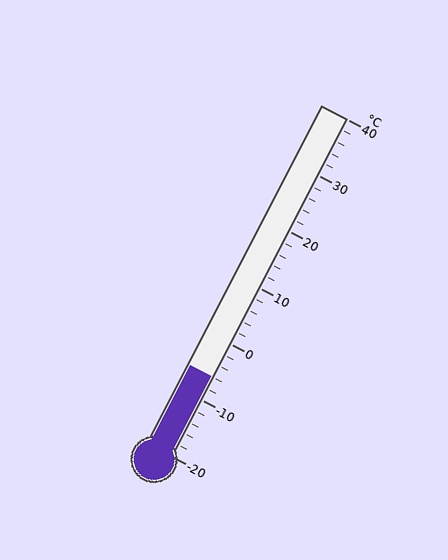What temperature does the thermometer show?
The thermometer shows approximately -6°C.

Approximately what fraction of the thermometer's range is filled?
The thermometer is filled to approximately 25% of its range.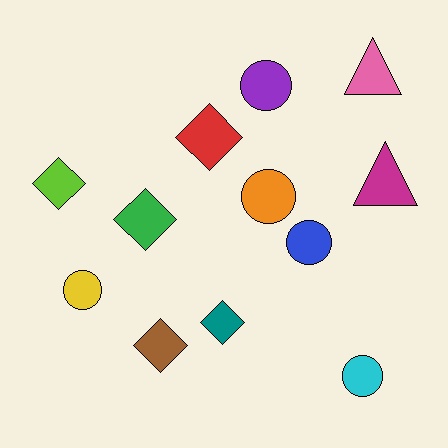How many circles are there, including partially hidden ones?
There are 5 circles.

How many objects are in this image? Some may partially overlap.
There are 12 objects.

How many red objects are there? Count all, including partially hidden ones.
There is 1 red object.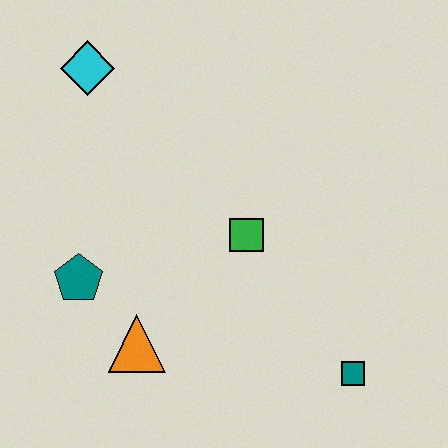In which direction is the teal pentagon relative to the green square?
The teal pentagon is to the left of the green square.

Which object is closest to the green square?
The orange triangle is closest to the green square.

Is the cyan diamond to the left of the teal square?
Yes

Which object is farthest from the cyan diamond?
The teal square is farthest from the cyan diamond.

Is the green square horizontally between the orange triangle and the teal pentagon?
No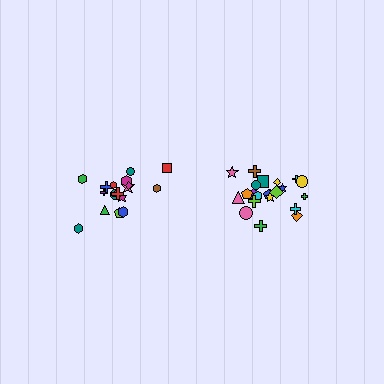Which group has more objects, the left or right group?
The right group.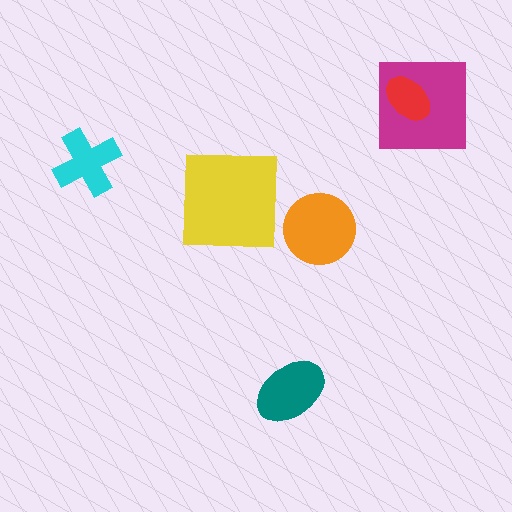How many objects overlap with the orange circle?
0 objects overlap with the orange circle.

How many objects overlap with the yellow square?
0 objects overlap with the yellow square.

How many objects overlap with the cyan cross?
0 objects overlap with the cyan cross.